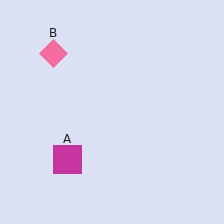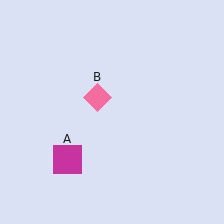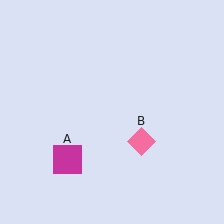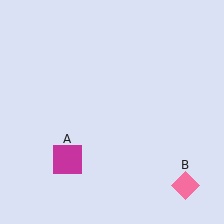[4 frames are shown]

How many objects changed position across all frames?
1 object changed position: pink diamond (object B).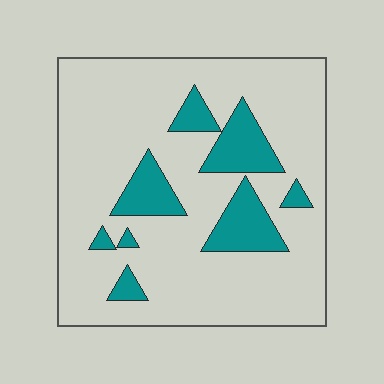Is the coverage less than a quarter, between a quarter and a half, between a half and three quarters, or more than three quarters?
Less than a quarter.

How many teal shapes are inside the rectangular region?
8.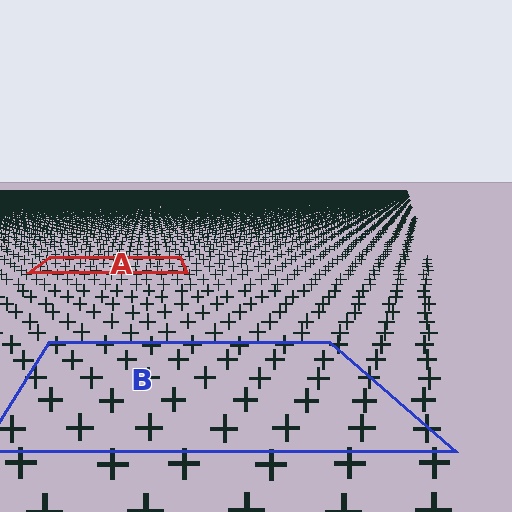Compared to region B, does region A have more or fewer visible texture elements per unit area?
Region A has more texture elements per unit area — they are packed more densely because it is farther away.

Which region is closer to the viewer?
Region B is closer. The texture elements there are larger and more spread out.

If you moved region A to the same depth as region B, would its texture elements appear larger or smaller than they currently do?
They would appear larger. At a closer depth, the same texture elements are projected at a bigger on-screen size.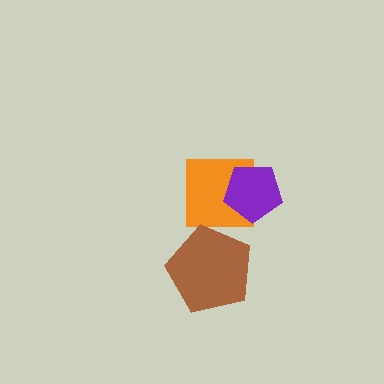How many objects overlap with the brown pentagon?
0 objects overlap with the brown pentagon.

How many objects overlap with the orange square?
1 object overlaps with the orange square.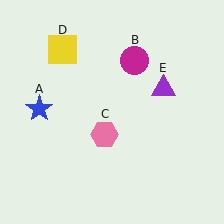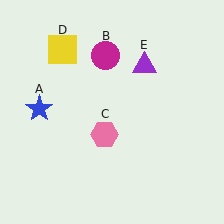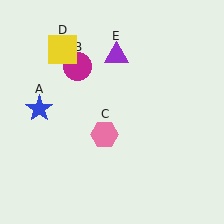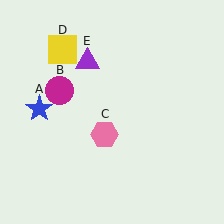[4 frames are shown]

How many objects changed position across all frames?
2 objects changed position: magenta circle (object B), purple triangle (object E).